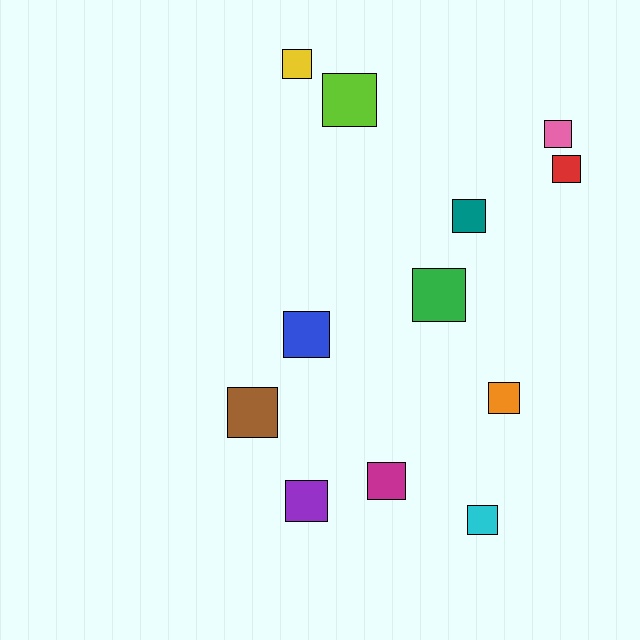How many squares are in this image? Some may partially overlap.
There are 12 squares.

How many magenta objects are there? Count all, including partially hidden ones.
There is 1 magenta object.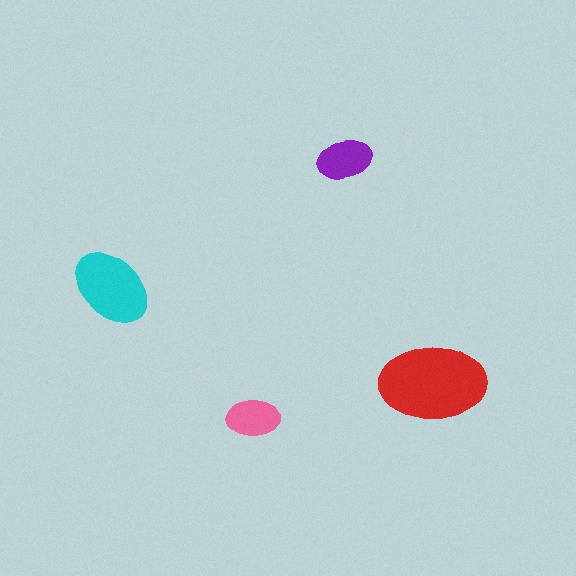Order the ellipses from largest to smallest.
the red one, the cyan one, the purple one, the pink one.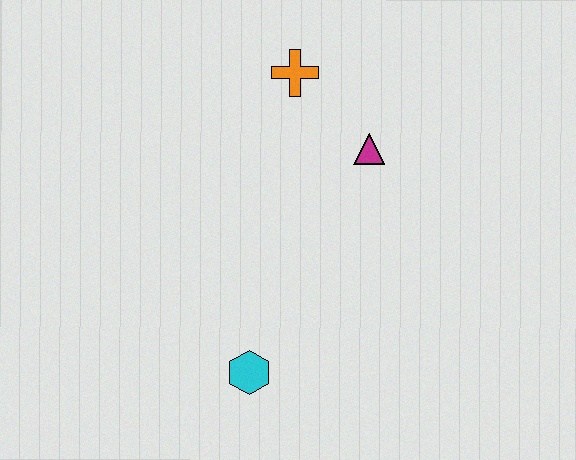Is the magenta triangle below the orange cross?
Yes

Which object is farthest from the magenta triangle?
The cyan hexagon is farthest from the magenta triangle.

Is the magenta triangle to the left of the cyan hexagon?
No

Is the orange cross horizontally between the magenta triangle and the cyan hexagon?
Yes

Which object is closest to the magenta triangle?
The orange cross is closest to the magenta triangle.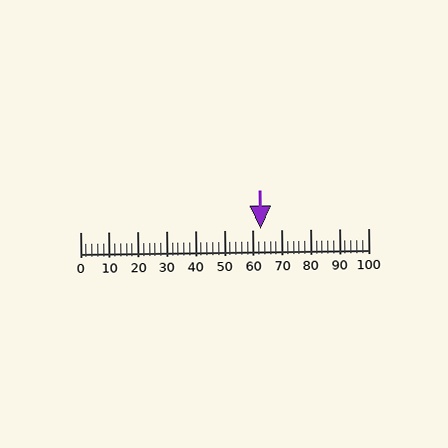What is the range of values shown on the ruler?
The ruler shows values from 0 to 100.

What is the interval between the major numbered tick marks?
The major tick marks are spaced 10 units apart.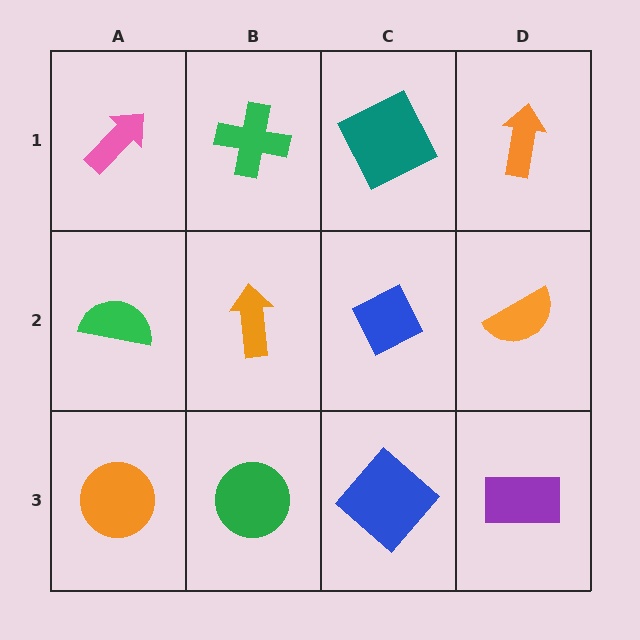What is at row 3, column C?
A blue diamond.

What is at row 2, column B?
An orange arrow.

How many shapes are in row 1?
4 shapes.